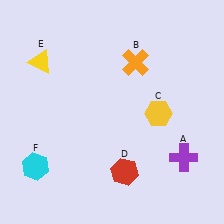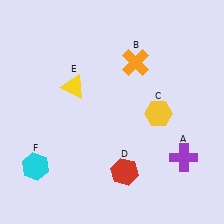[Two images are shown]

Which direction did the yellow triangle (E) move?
The yellow triangle (E) moved right.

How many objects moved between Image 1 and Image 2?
1 object moved between the two images.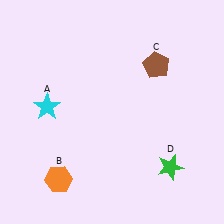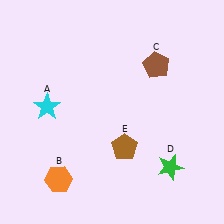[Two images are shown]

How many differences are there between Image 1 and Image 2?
There is 1 difference between the two images.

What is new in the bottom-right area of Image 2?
A brown pentagon (E) was added in the bottom-right area of Image 2.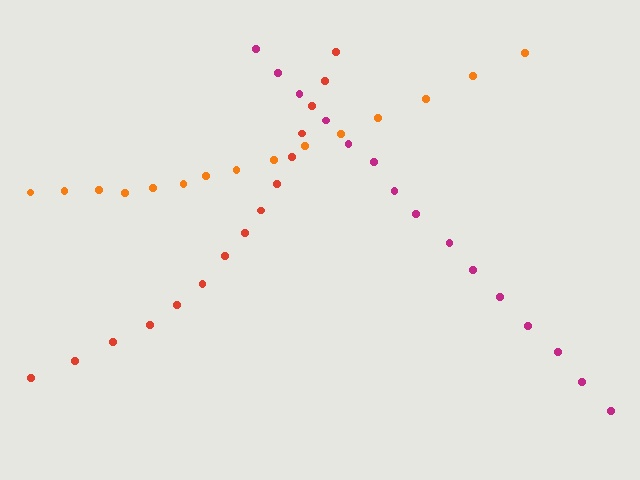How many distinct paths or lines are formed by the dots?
There are 3 distinct paths.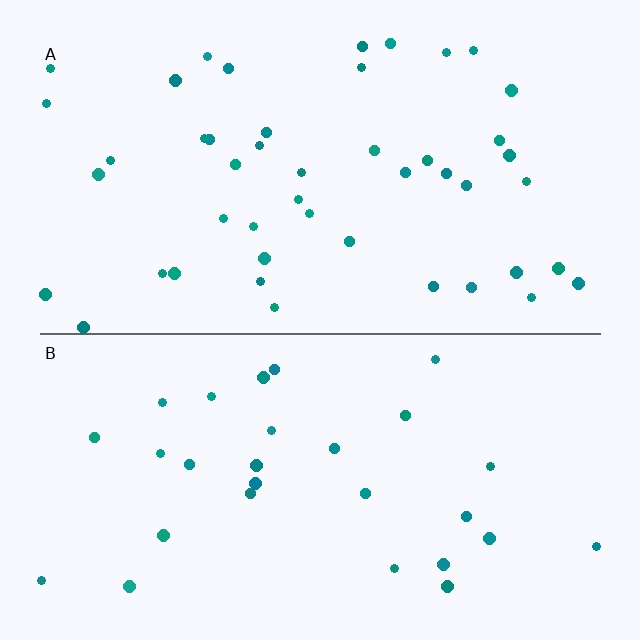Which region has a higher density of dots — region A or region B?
A (the top).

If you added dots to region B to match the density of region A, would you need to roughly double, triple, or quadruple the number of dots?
Approximately double.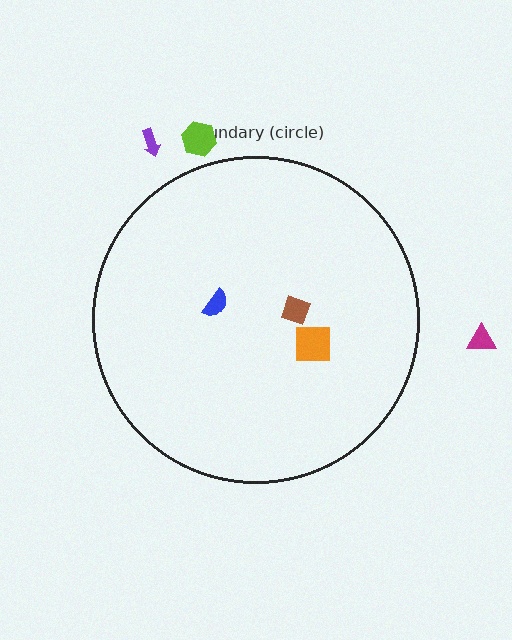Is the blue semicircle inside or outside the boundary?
Inside.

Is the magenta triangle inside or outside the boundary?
Outside.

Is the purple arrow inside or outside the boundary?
Outside.